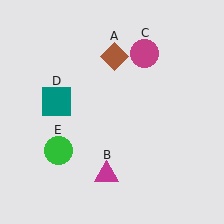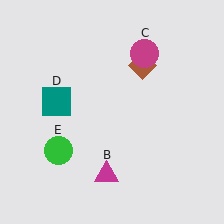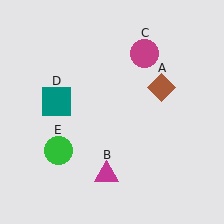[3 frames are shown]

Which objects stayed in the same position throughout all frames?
Magenta triangle (object B) and magenta circle (object C) and teal square (object D) and green circle (object E) remained stationary.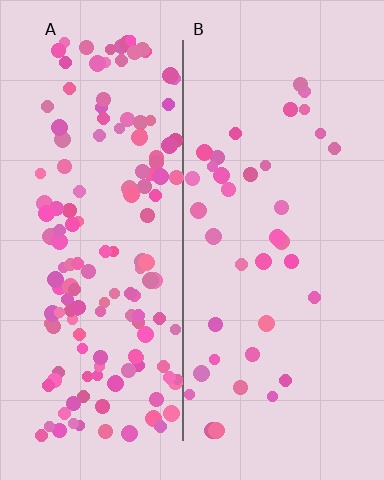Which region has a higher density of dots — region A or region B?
A (the left).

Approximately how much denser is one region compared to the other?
Approximately 4.0× — region A over region B.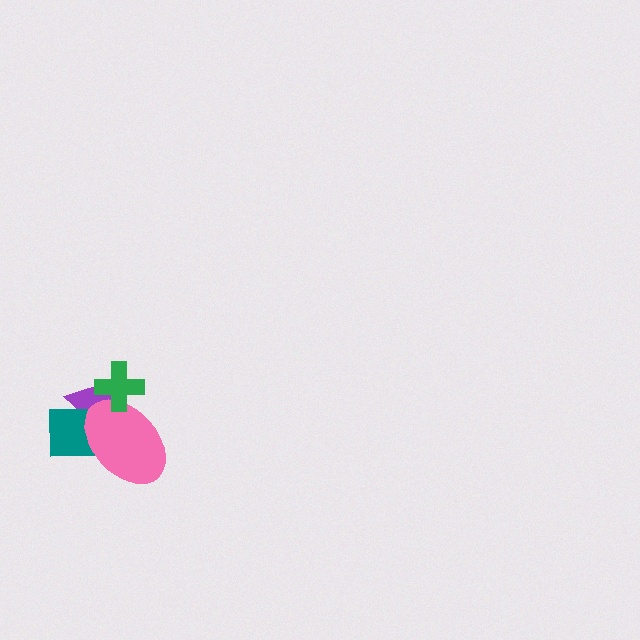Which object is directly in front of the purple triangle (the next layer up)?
The teal square is directly in front of the purple triangle.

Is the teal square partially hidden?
Yes, it is partially covered by another shape.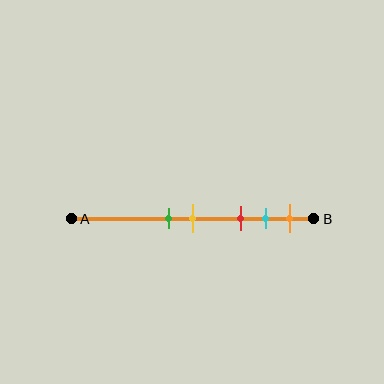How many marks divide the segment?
There are 5 marks dividing the segment.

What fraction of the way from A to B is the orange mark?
The orange mark is approximately 90% (0.9) of the way from A to B.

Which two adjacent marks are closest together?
The green and yellow marks are the closest adjacent pair.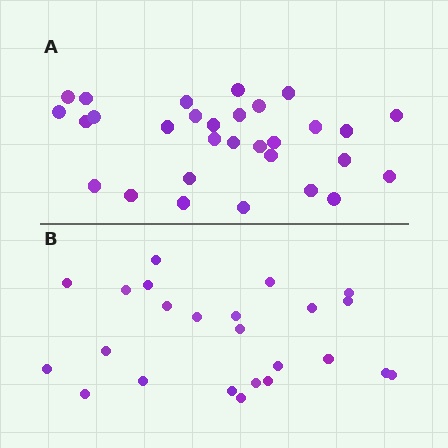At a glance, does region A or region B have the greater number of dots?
Region A (the top region) has more dots.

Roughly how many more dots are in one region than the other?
Region A has about 6 more dots than region B.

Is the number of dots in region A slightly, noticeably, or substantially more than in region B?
Region A has noticeably more, but not dramatically so. The ratio is roughly 1.2 to 1.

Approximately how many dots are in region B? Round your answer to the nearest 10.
About 20 dots. (The exact count is 24, which rounds to 20.)